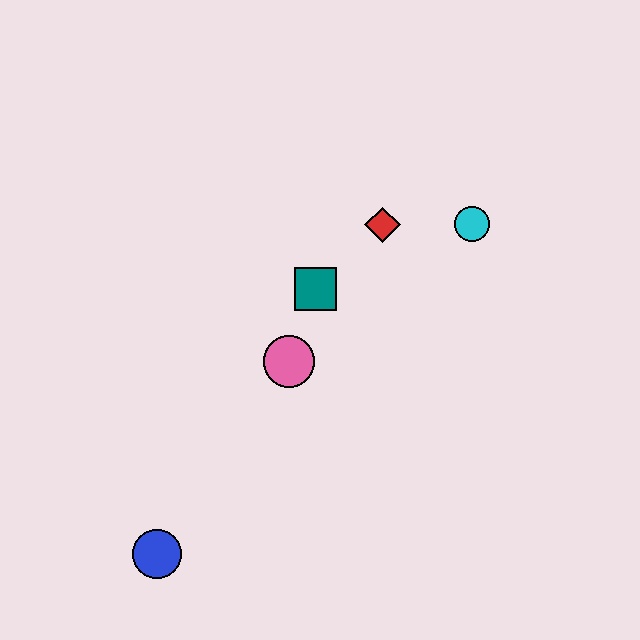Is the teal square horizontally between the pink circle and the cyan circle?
Yes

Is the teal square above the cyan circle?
No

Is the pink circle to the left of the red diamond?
Yes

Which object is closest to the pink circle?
The teal square is closest to the pink circle.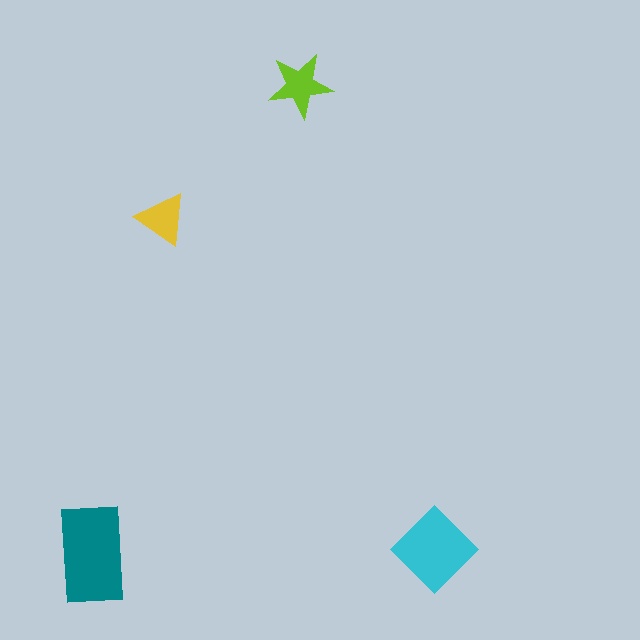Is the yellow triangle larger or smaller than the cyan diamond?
Smaller.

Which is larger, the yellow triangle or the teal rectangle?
The teal rectangle.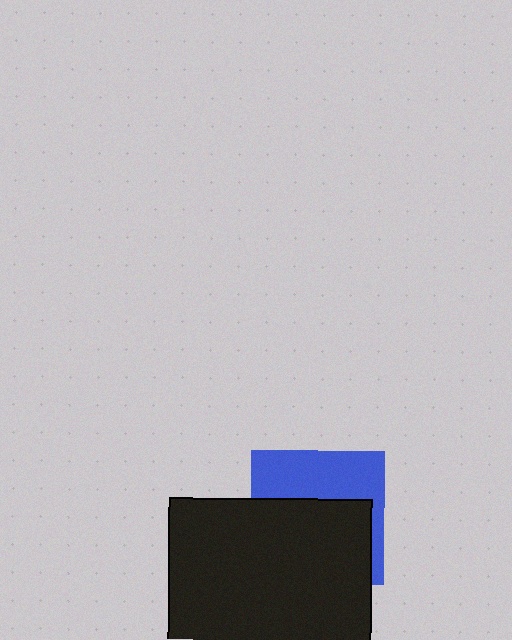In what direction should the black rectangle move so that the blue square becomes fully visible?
The black rectangle should move down. That is the shortest direction to clear the overlap and leave the blue square fully visible.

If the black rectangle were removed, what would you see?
You would see the complete blue square.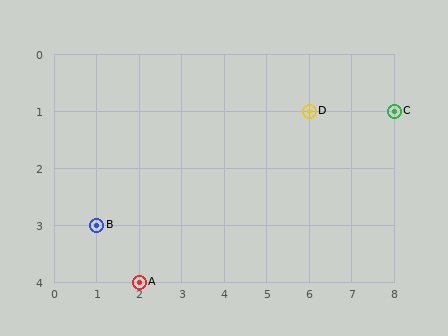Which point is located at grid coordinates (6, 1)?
Point D is at (6, 1).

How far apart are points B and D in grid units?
Points B and D are 5 columns and 2 rows apart (about 5.4 grid units diagonally).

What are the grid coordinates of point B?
Point B is at grid coordinates (1, 3).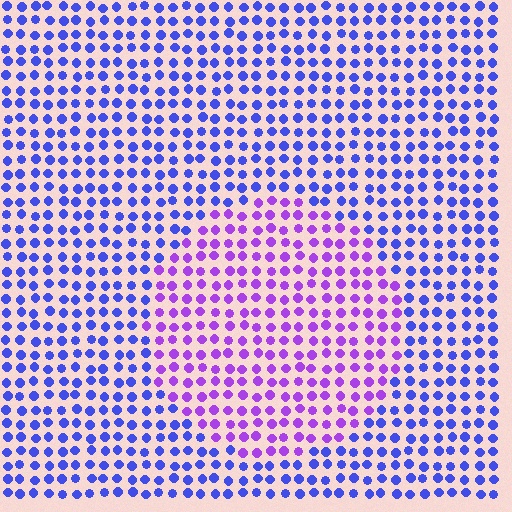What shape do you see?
I see a circle.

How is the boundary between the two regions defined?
The boundary is defined purely by a slight shift in hue (about 43 degrees). Spacing, size, and orientation are identical on both sides.